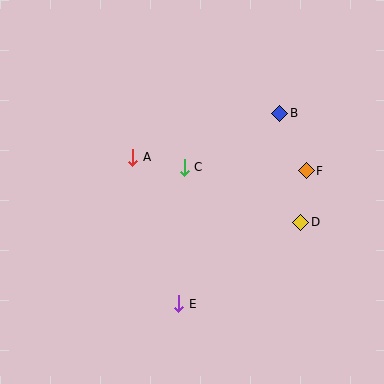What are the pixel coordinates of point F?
Point F is at (306, 171).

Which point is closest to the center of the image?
Point C at (184, 167) is closest to the center.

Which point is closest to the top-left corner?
Point A is closest to the top-left corner.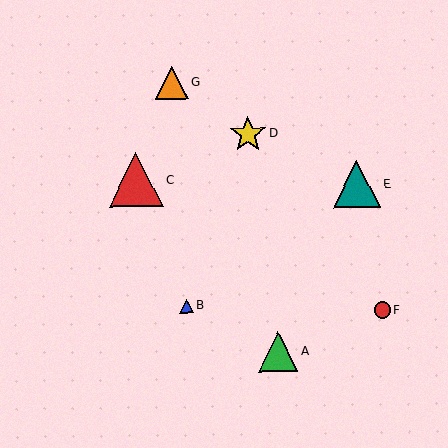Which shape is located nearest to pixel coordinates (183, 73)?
The orange triangle (labeled G) at (172, 83) is nearest to that location.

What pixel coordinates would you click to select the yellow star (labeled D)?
Click at (248, 134) to select the yellow star D.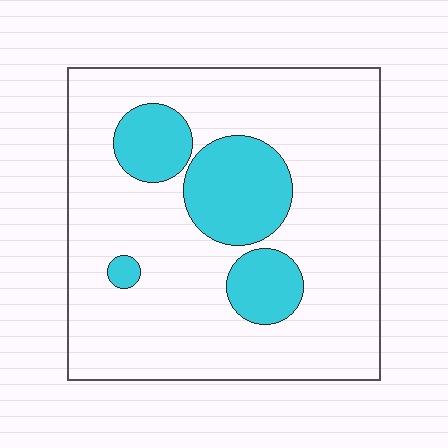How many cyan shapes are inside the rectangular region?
4.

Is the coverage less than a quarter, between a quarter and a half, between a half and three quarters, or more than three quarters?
Less than a quarter.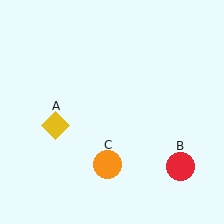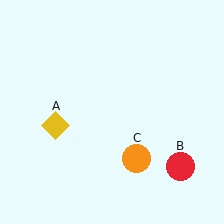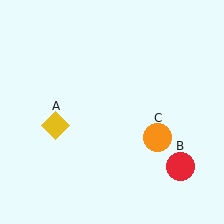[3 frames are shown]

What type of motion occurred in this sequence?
The orange circle (object C) rotated counterclockwise around the center of the scene.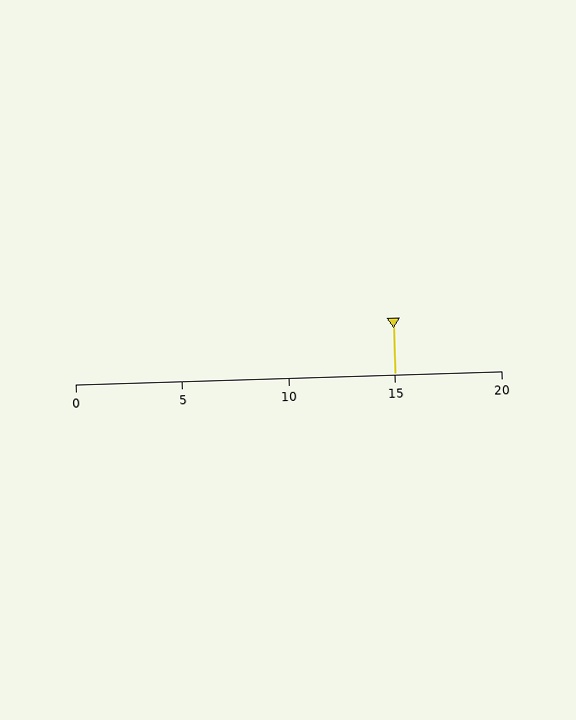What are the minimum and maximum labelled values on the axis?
The axis runs from 0 to 20.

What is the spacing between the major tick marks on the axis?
The major ticks are spaced 5 apart.